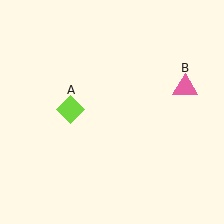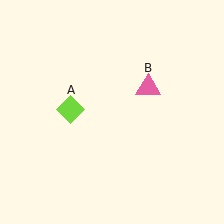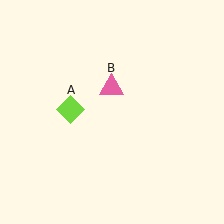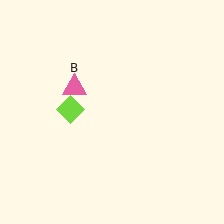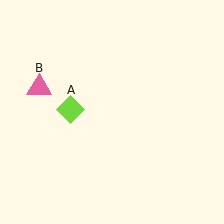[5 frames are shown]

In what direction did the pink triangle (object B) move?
The pink triangle (object B) moved left.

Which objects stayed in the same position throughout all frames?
Lime diamond (object A) remained stationary.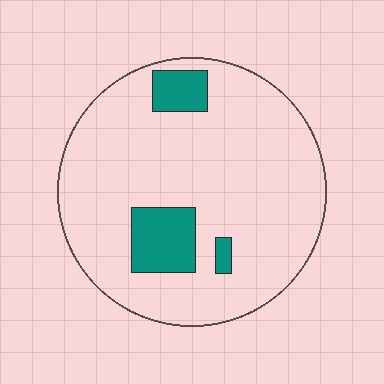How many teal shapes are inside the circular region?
3.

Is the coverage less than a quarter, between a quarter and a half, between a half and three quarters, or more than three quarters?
Less than a quarter.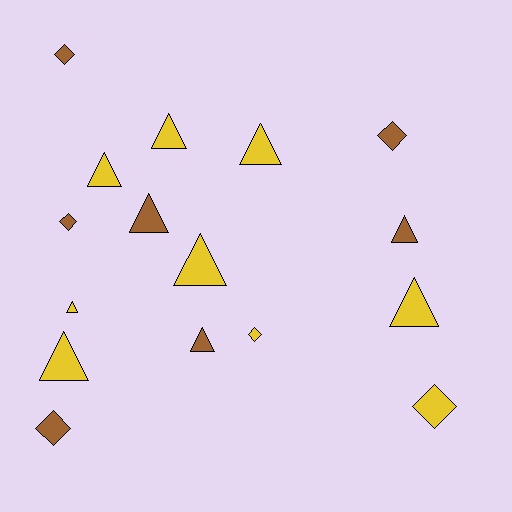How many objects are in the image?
There are 16 objects.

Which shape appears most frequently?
Triangle, with 10 objects.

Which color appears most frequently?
Yellow, with 9 objects.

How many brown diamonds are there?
There are 4 brown diamonds.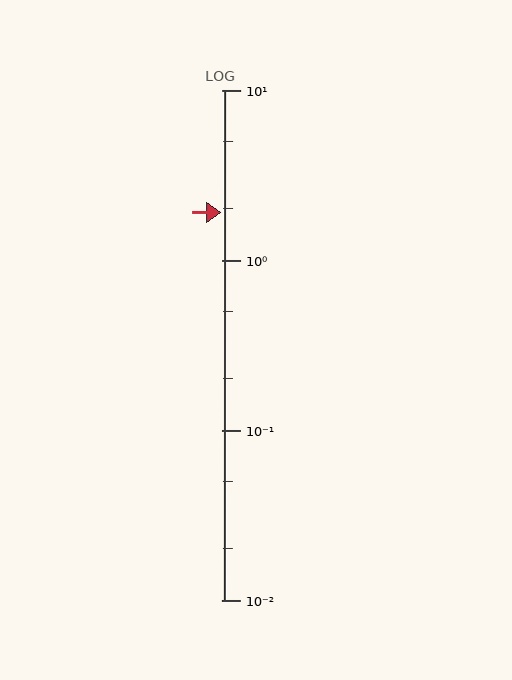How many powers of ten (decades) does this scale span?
The scale spans 3 decades, from 0.01 to 10.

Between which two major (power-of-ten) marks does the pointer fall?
The pointer is between 1 and 10.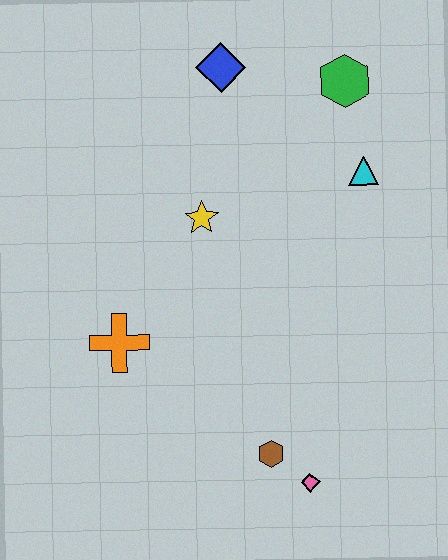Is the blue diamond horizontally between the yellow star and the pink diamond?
Yes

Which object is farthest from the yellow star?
The pink diamond is farthest from the yellow star.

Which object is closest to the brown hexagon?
The pink diamond is closest to the brown hexagon.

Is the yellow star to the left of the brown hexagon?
Yes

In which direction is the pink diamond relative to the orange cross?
The pink diamond is to the right of the orange cross.